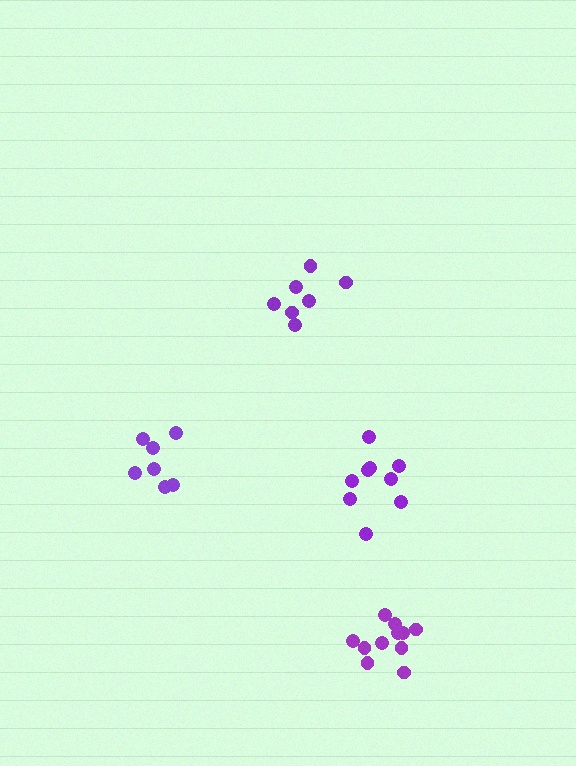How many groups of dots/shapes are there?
There are 4 groups.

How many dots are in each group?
Group 1: 9 dots, Group 2: 11 dots, Group 3: 7 dots, Group 4: 7 dots (34 total).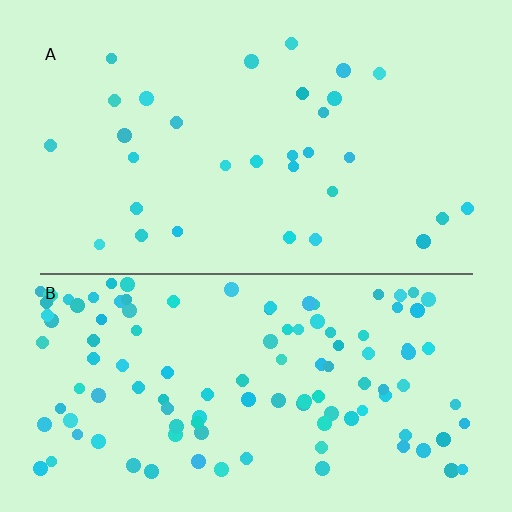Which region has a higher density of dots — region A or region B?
B (the bottom).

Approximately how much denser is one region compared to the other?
Approximately 3.7× — region B over region A.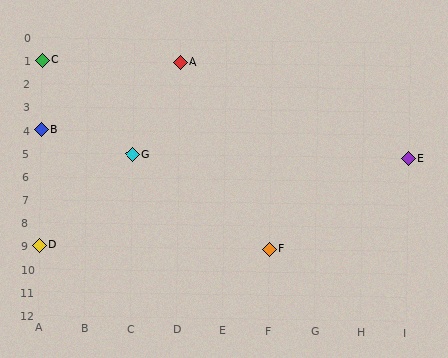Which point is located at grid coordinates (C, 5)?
Point G is at (C, 5).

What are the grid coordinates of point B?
Point B is at grid coordinates (A, 4).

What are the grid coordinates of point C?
Point C is at grid coordinates (A, 1).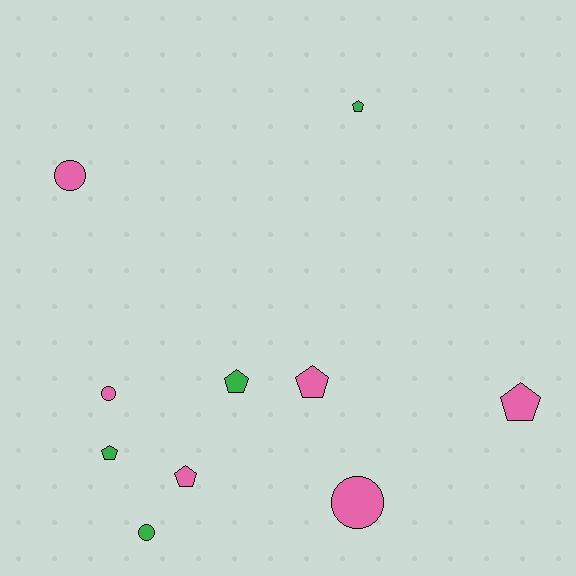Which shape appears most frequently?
Pentagon, with 6 objects.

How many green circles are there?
There is 1 green circle.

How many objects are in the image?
There are 10 objects.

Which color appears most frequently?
Pink, with 6 objects.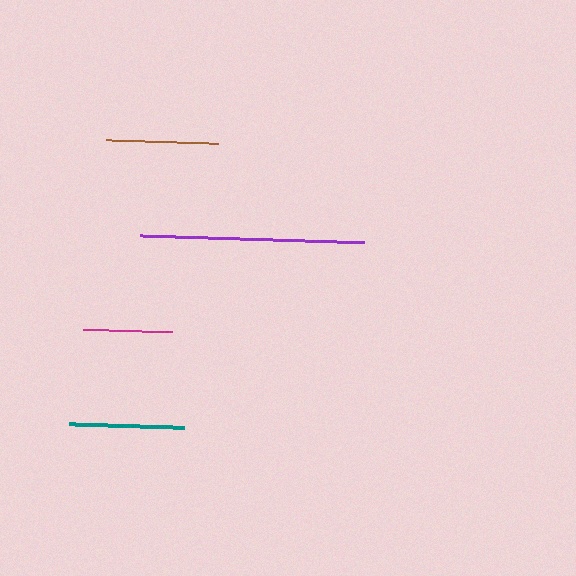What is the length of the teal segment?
The teal segment is approximately 115 pixels long.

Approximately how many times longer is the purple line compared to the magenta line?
The purple line is approximately 2.5 times the length of the magenta line.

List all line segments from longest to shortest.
From longest to shortest: purple, teal, brown, magenta.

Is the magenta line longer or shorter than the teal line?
The teal line is longer than the magenta line.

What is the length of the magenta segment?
The magenta segment is approximately 90 pixels long.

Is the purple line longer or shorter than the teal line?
The purple line is longer than the teal line.